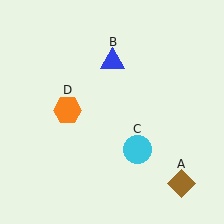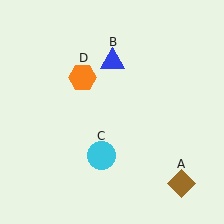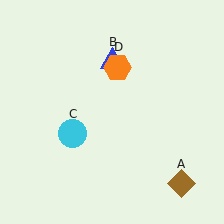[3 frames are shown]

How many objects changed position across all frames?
2 objects changed position: cyan circle (object C), orange hexagon (object D).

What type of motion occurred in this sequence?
The cyan circle (object C), orange hexagon (object D) rotated clockwise around the center of the scene.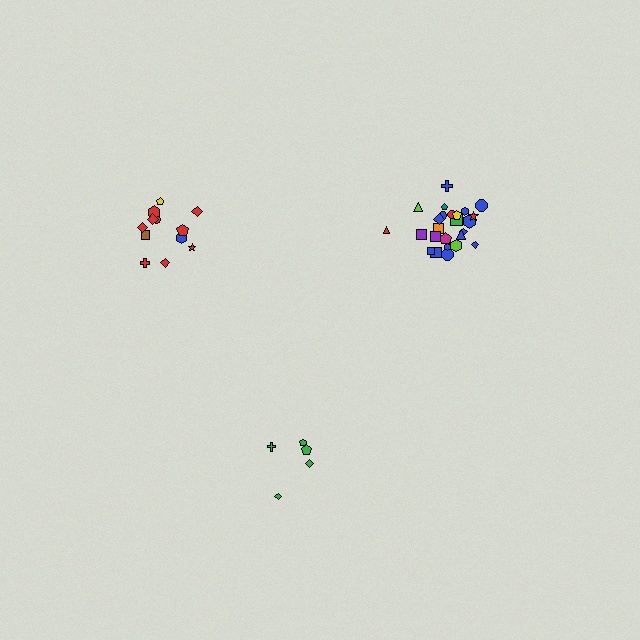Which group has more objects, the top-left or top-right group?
The top-right group.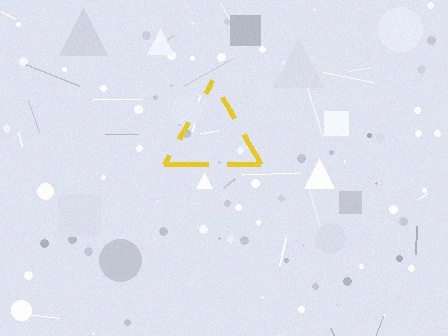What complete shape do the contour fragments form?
The contour fragments form a triangle.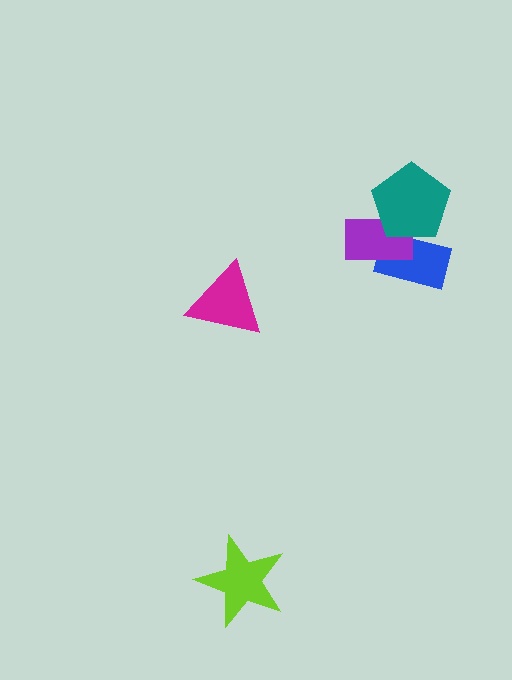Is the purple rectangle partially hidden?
Yes, it is partially covered by another shape.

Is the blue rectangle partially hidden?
Yes, it is partially covered by another shape.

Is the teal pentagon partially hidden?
No, no other shape covers it.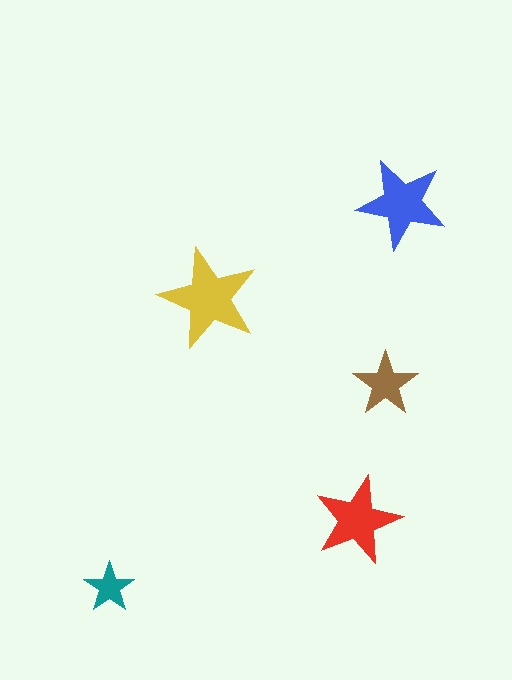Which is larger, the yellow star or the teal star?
The yellow one.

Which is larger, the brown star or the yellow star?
The yellow one.